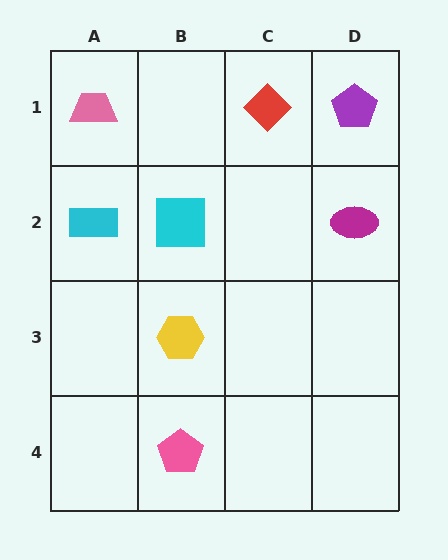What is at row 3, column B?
A yellow hexagon.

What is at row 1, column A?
A pink trapezoid.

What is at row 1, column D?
A purple pentagon.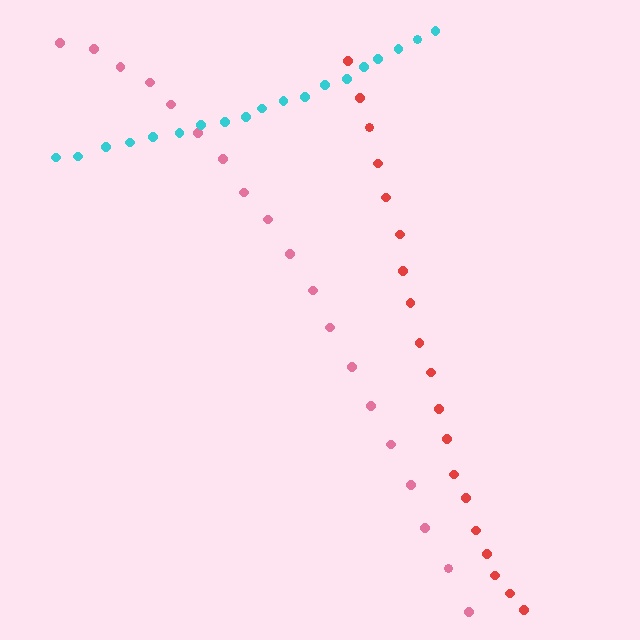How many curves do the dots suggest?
There are 3 distinct paths.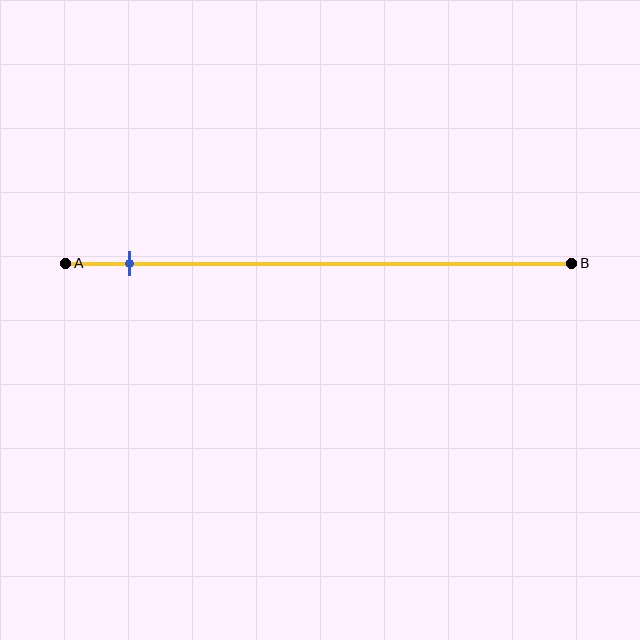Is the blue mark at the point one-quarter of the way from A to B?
No, the mark is at about 15% from A, not at the 25% one-quarter point.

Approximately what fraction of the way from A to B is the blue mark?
The blue mark is approximately 15% of the way from A to B.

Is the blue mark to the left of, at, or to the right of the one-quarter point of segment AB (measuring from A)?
The blue mark is to the left of the one-quarter point of segment AB.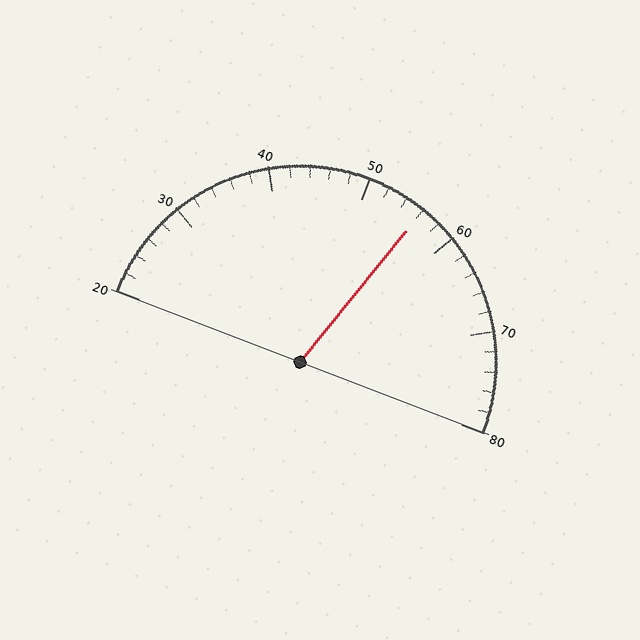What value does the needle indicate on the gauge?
The needle indicates approximately 56.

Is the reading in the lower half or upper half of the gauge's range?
The reading is in the upper half of the range (20 to 80).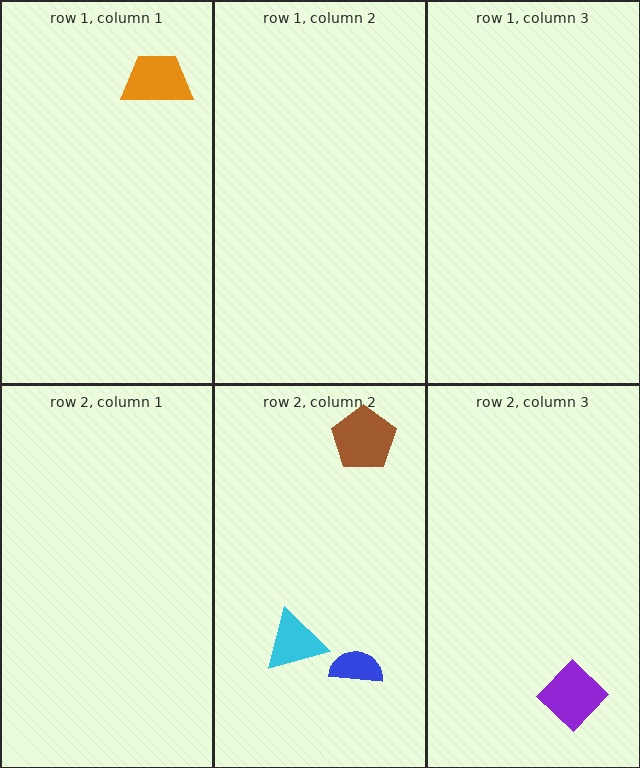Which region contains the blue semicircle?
The row 2, column 2 region.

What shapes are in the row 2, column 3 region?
The purple diamond.